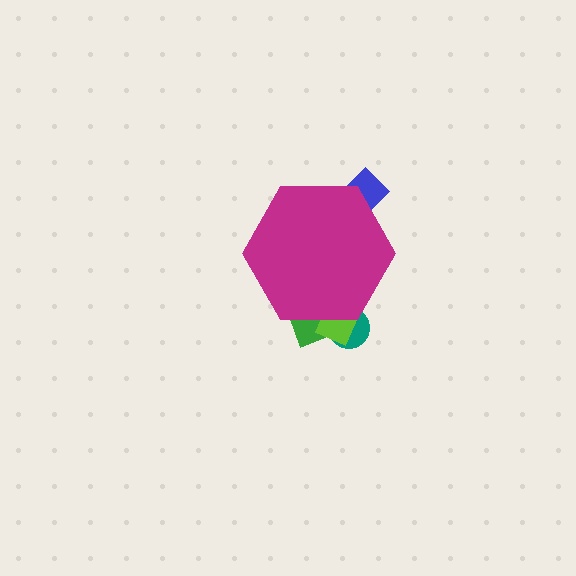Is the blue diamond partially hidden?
Yes, the blue diamond is partially hidden behind the magenta hexagon.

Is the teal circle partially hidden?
Yes, the teal circle is partially hidden behind the magenta hexagon.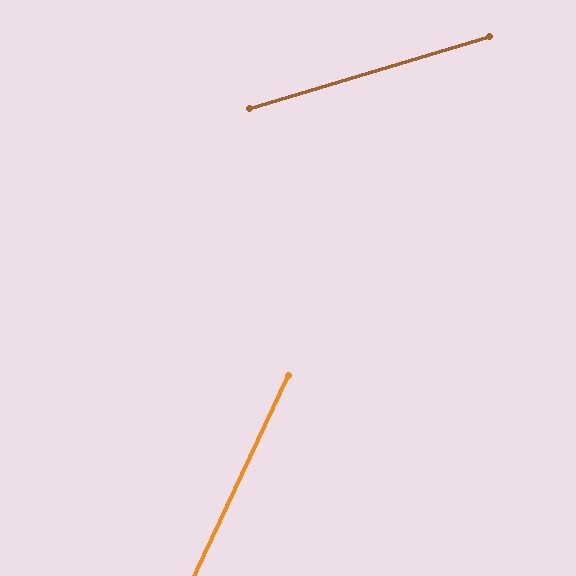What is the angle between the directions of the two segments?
Approximately 48 degrees.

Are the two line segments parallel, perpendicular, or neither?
Neither parallel nor perpendicular — they differ by about 48°.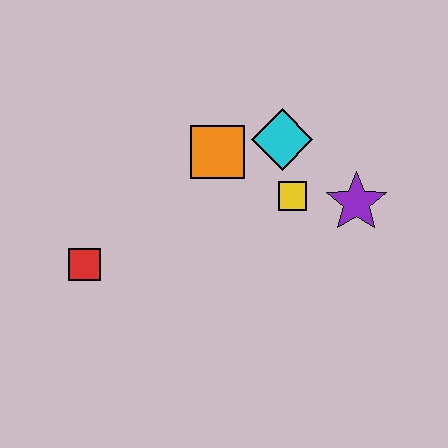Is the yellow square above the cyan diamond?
No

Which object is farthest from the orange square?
The red square is farthest from the orange square.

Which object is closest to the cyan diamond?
The yellow square is closest to the cyan diamond.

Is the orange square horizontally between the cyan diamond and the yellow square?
No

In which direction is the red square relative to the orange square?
The red square is to the left of the orange square.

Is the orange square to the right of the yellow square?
No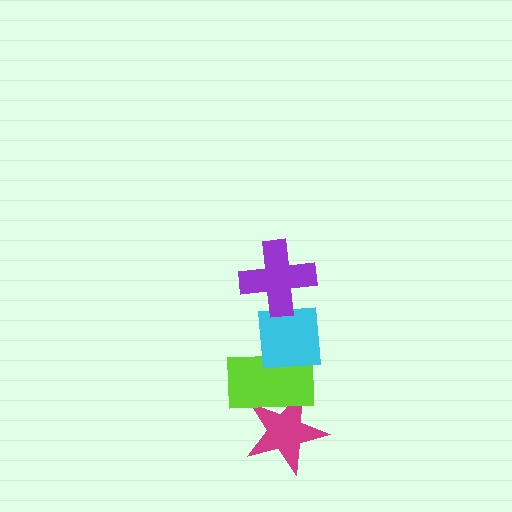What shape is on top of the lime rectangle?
The cyan square is on top of the lime rectangle.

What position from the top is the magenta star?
The magenta star is 4th from the top.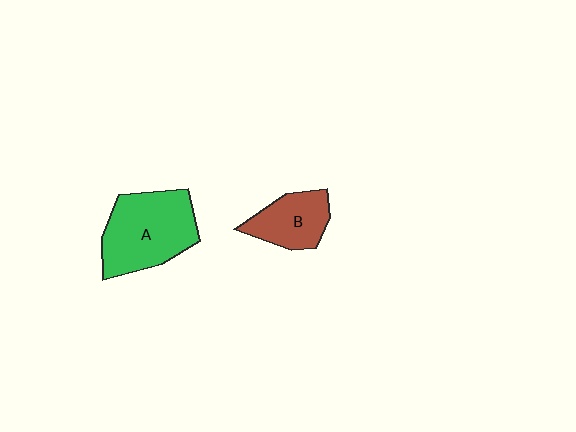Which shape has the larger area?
Shape A (green).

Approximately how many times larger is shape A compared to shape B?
Approximately 1.8 times.